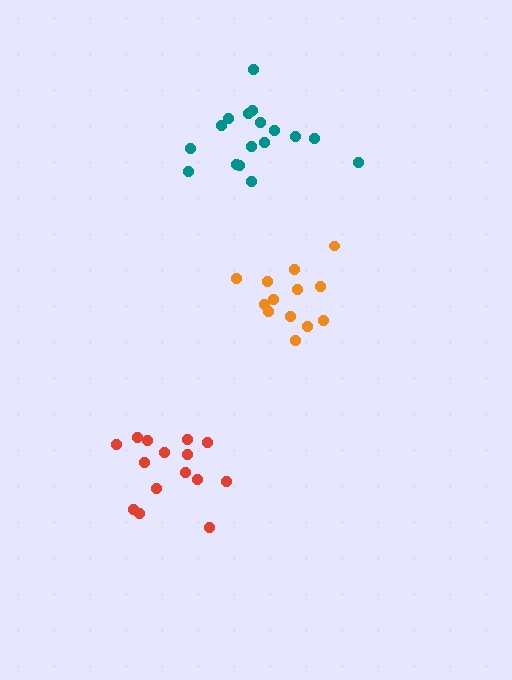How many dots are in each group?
Group 1: 13 dots, Group 2: 15 dots, Group 3: 17 dots (45 total).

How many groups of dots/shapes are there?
There are 3 groups.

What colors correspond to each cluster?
The clusters are colored: orange, red, teal.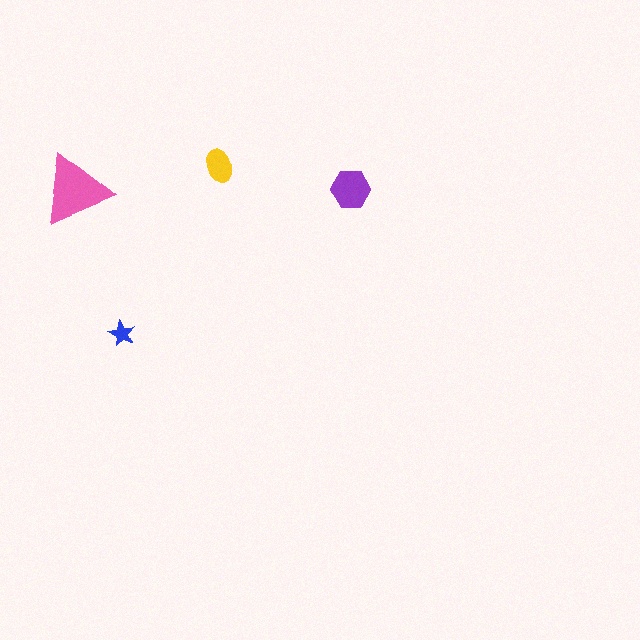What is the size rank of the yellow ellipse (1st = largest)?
3rd.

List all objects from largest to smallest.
The pink triangle, the purple hexagon, the yellow ellipse, the blue star.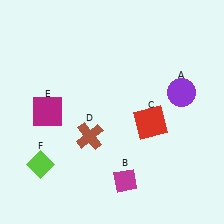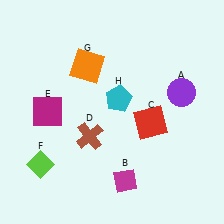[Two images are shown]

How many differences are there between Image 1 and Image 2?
There are 2 differences between the two images.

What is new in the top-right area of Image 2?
A cyan pentagon (H) was added in the top-right area of Image 2.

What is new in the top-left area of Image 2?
An orange square (G) was added in the top-left area of Image 2.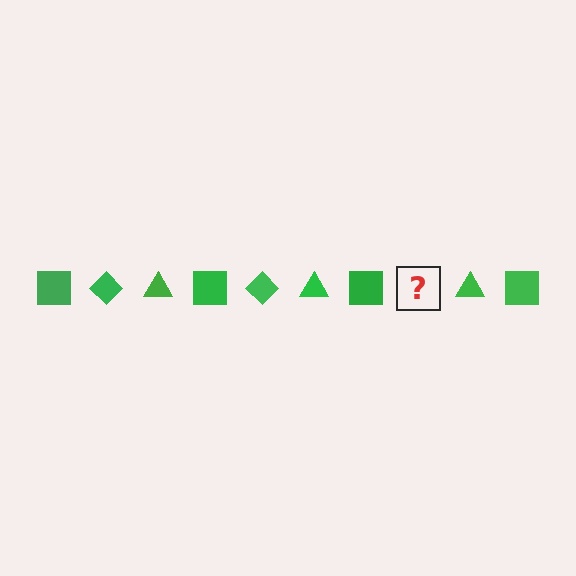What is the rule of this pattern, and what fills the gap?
The rule is that the pattern cycles through square, diamond, triangle shapes in green. The gap should be filled with a green diamond.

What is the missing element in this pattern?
The missing element is a green diamond.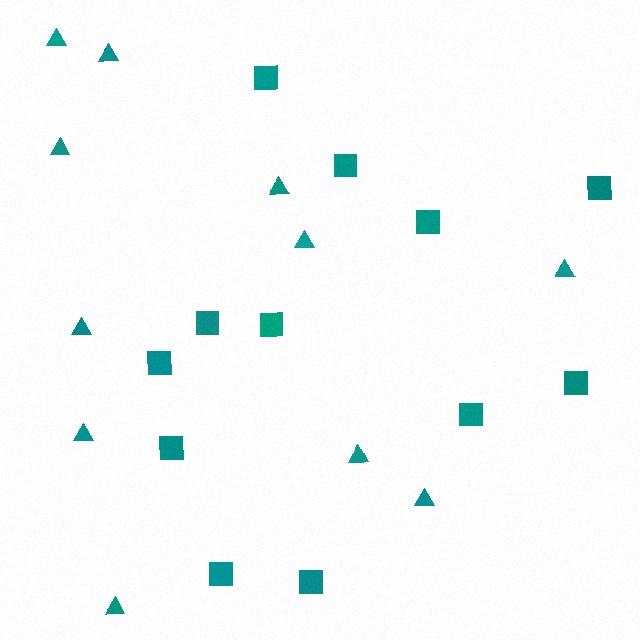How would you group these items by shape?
There are 2 groups: one group of triangles (11) and one group of squares (12).